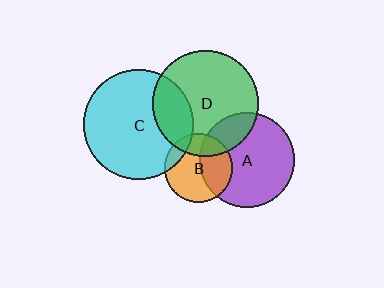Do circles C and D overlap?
Yes.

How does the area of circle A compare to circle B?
Approximately 1.9 times.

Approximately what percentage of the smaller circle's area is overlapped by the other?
Approximately 25%.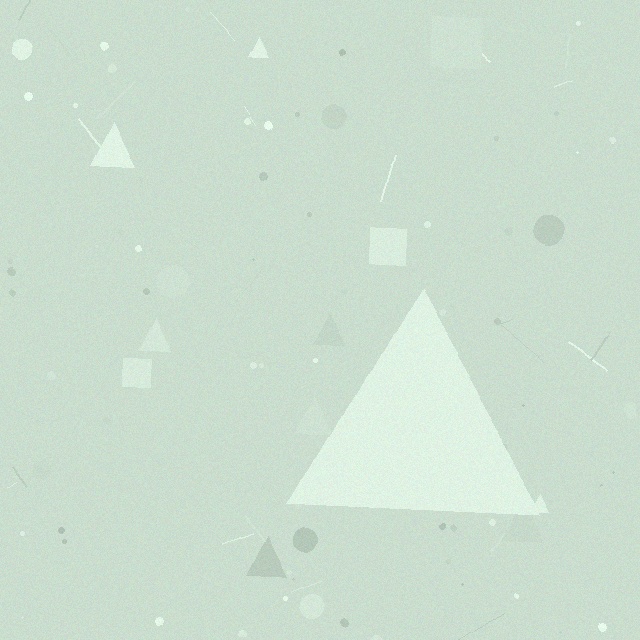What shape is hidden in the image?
A triangle is hidden in the image.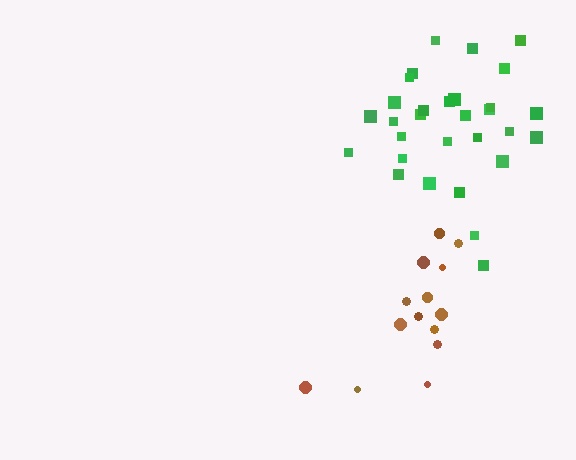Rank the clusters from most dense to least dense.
green, brown.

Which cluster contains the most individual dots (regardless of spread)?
Green (30).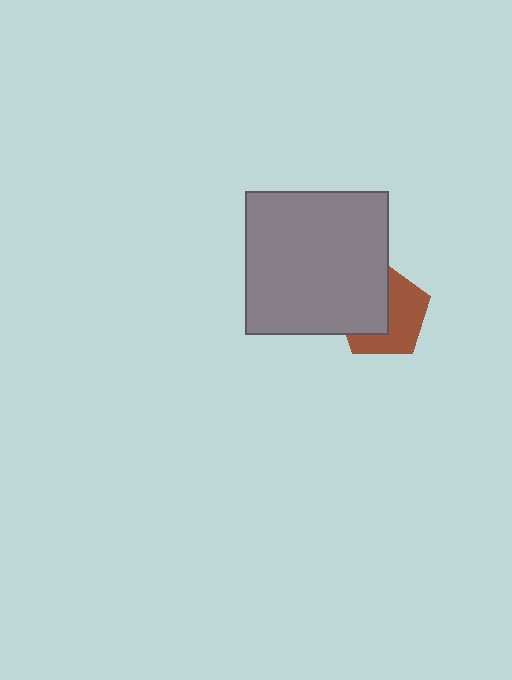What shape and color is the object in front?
The object in front is a gray square.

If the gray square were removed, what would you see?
You would see the complete brown pentagon.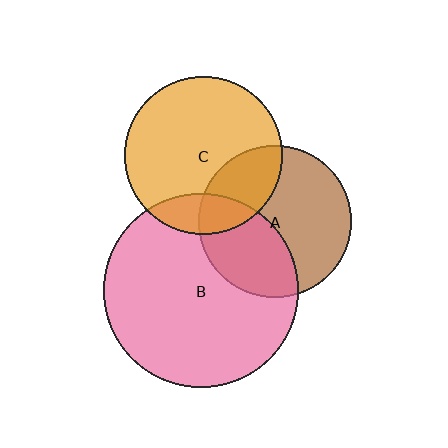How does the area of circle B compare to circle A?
Approximately 1.6 times.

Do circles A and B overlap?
Yes.